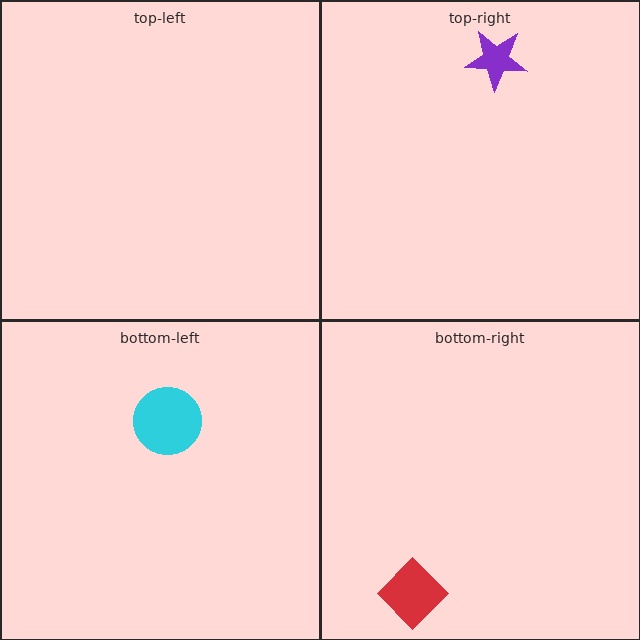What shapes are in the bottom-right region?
The red diamond.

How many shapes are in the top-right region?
1.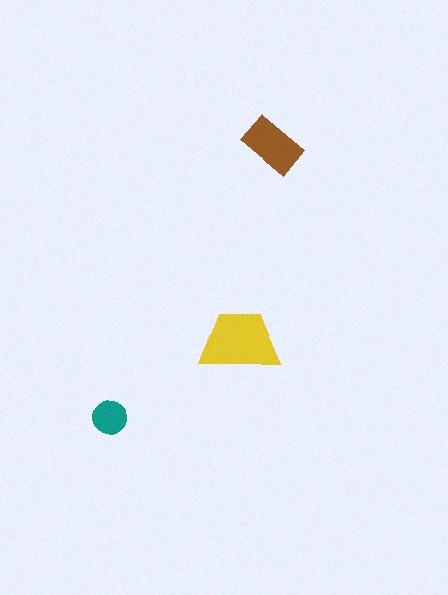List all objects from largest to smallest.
The yellow trapezoid, the brown rectangle, the teal circle.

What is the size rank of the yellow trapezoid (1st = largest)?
1st.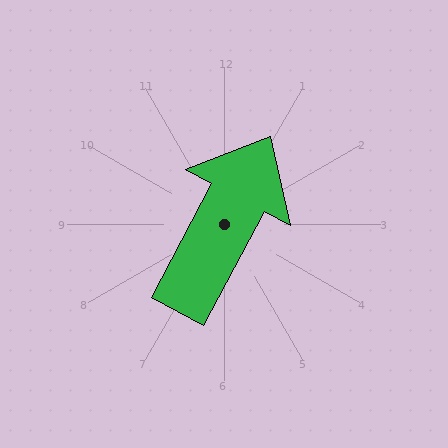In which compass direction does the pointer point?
Northeast.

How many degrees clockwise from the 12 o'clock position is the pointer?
Approximately 28 degrees.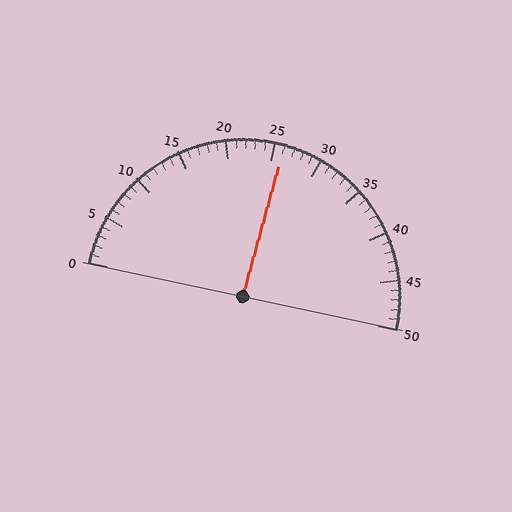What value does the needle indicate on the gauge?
The needle indicates approximately 26.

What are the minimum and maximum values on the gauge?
The gauge ranges from 0 to 50.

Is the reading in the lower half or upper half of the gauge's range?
The reading is in the upper half of the range (0 to 50).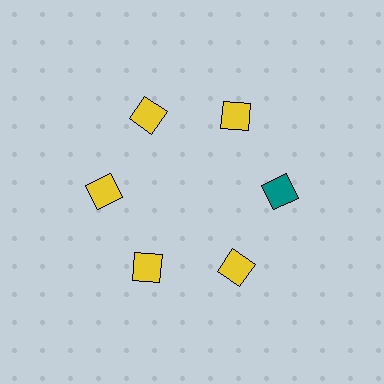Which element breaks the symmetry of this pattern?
The teal diamond at roughly the 3 o'clock position breaks the symmetry. All other shapes are yellow diamonds.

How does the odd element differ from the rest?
It has a different color: teal instead of yellow.